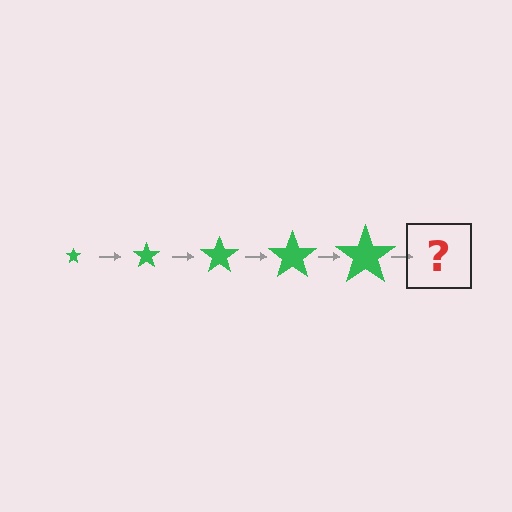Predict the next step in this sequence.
The next step is a green star, larger than the previous one.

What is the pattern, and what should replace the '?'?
The pattern is that the star gets progressively larger each step. The '?' should be a green star, larger than the previous one.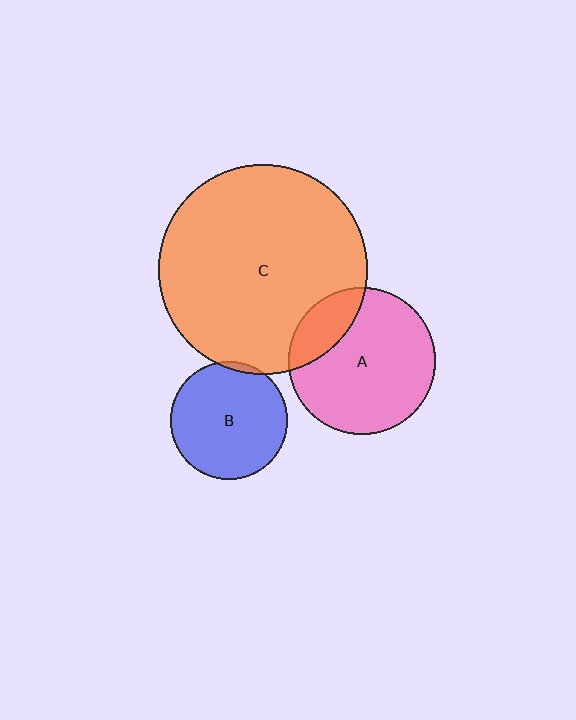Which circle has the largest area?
Circle C (orange).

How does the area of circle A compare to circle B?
Approximately 1.6 times.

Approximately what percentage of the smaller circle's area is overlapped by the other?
Approximately 20%.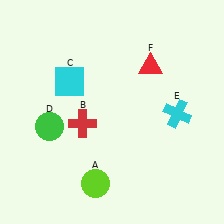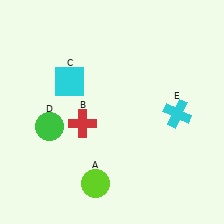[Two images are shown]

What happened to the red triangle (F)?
The red triangle (F) was removed in Image 2. It was in the top-right area of Image 1.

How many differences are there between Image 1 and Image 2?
There is 1 difference between the two images.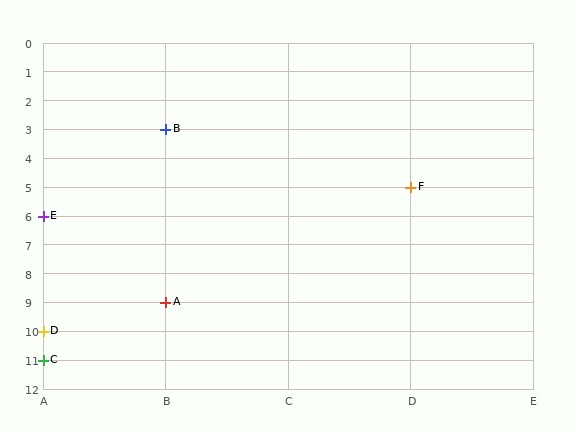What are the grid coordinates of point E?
Point E is at grid coordinates (A, 6).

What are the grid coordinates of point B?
Point B is at grid coordinates (B, 3).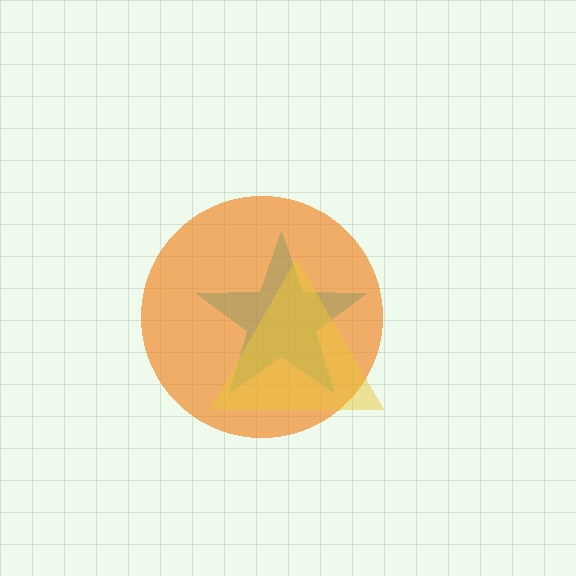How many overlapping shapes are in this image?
There are 3 overlapping shapes in the image.